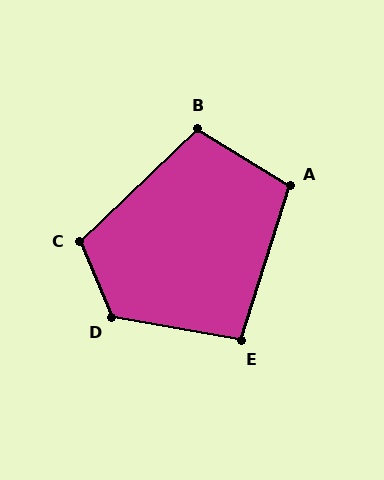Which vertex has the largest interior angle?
D, at approximately 122 degrees.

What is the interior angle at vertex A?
Approximately 105 degrees (obtuse).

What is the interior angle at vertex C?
Approximately 112 degrees (obtuse).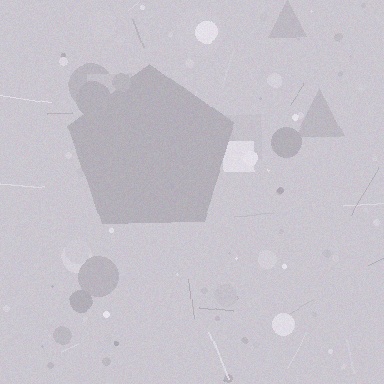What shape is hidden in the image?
A pentagon is hidden in the image.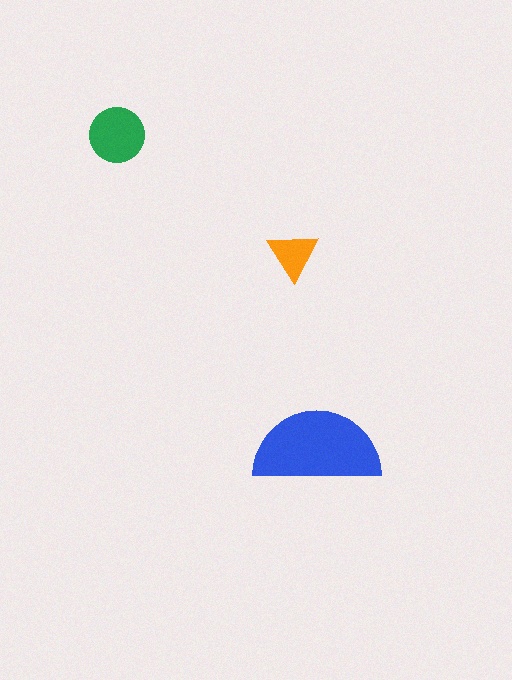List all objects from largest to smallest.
The blue semicircle, the green circle, the orange triangle.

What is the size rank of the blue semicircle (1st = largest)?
1st.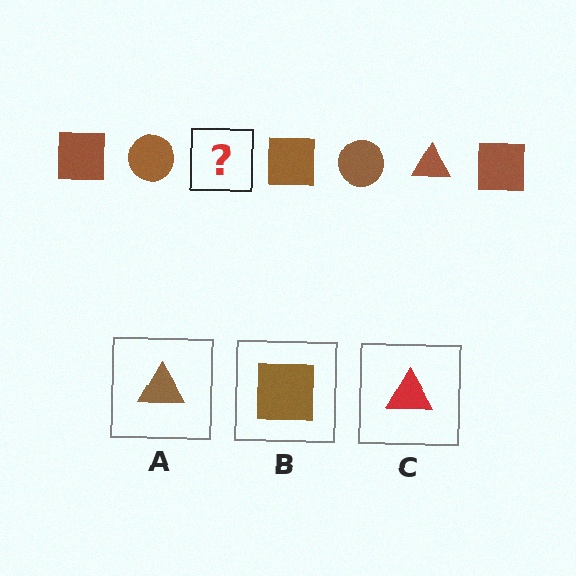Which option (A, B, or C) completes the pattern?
A.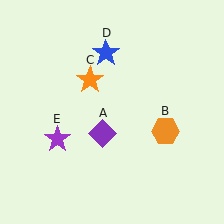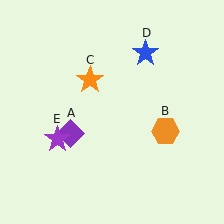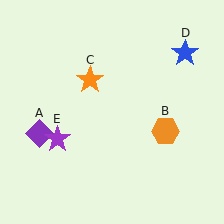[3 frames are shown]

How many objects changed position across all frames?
2 objects changed position: purple diamond (object A), blue star (object D).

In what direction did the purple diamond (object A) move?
The purple diamond (object A) moved left.